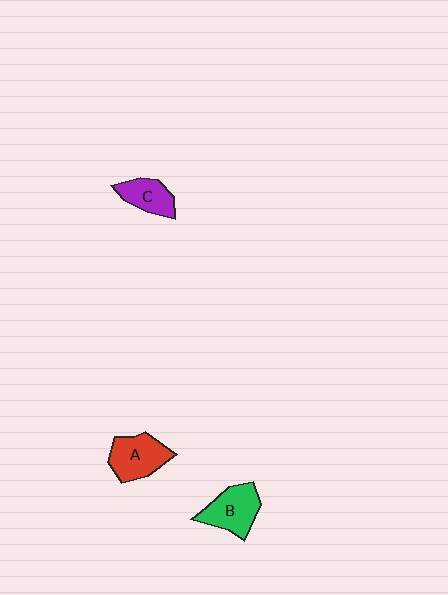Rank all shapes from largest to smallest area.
From largest to smallest: A (red), B (green), C (purple).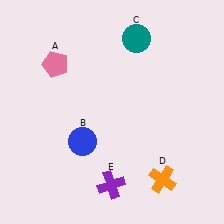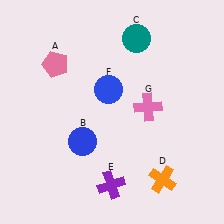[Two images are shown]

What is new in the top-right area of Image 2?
A pink cross (G) was added in the top-right area of Image 2.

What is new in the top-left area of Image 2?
A blue circle (F) was added in the top-left area of Image 2.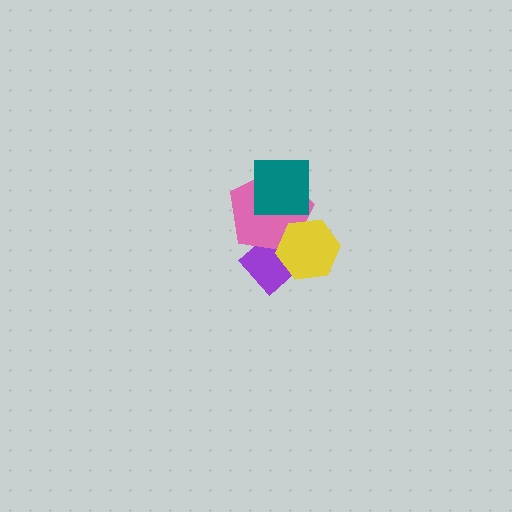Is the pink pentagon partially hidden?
Yes, it is partially covered by another shape.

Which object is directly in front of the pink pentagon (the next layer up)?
The teal square is directly in front of the pink pentagon.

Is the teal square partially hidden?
No, no other shape covers it.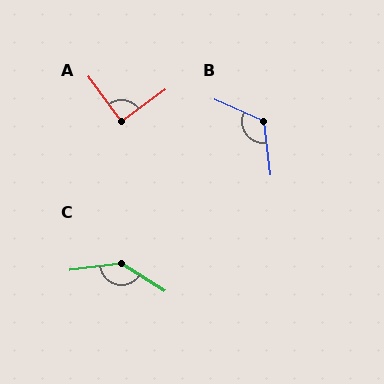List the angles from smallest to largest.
A (90°), B (121°), C (141°).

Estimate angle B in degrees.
Approximately 121 degrees.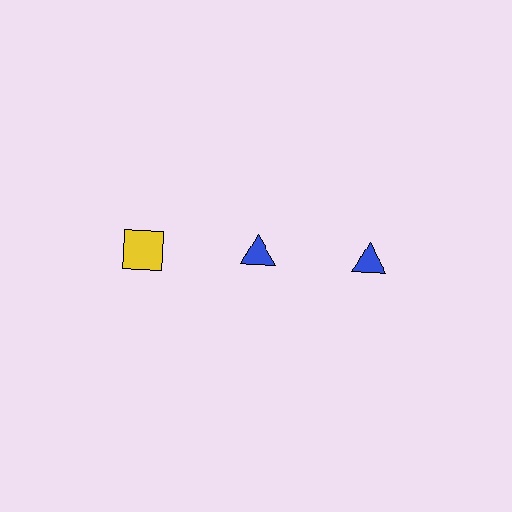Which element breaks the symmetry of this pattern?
The yellow square in the top row, leftmost column breaks the symmetry. All other shapes are blue triangles.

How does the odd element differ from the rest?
It differs in both color (yellow instead of blue) and shape (square instead of triangle).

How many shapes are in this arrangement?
There are 3 shapes arranged in a grid pattern.